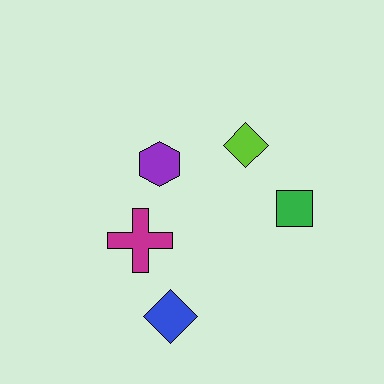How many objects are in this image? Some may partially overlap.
There are 5 objects.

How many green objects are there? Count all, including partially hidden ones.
There is 1 green object.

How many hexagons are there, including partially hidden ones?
There is 1 hexagon.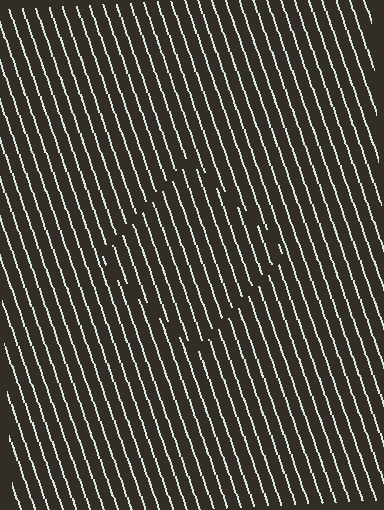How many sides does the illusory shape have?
4 sides — the line-ends trace a square.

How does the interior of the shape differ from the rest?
The interior of the shape contains the same grating, shifted by half a period — the contour is defined by the phase discontinuity where line-ends from the inner and outer gratings abut.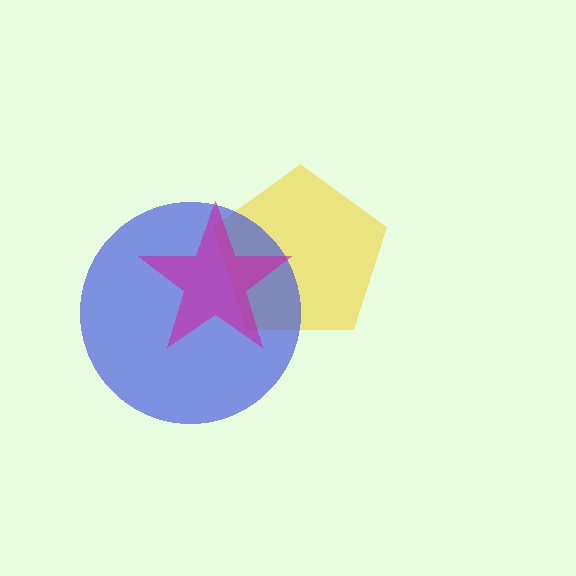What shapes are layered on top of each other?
The layered shapes are: a yellow pentagon, a blue circle, a magenta star.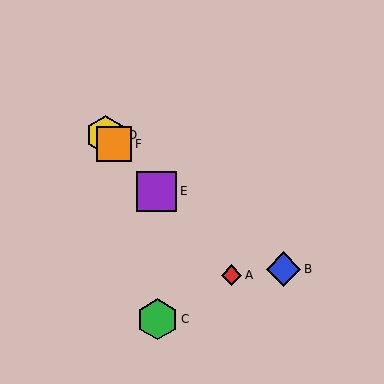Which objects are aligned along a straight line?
Objects A, D, E, F are aligned along a straight line.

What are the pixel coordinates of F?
Object F is at (114, 144).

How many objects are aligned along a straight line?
4 objects (A, D, E, F) are aligned along a straight line.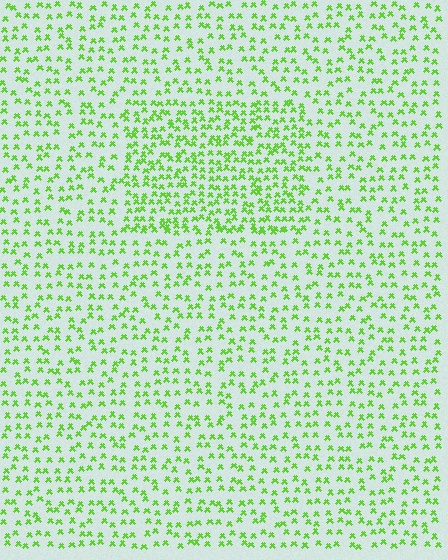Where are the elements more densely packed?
The elements are more densely packed inside the rectangle boundary.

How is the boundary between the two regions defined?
The boundary is defined by a change in element density (approximately 1.7x ratio). All elements are the same color, size, and shape.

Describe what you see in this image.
The image contains small lime elements arranged at two different densities. A rectangle-shaped region is visible where the elements are more densely packed than the surrounding area.